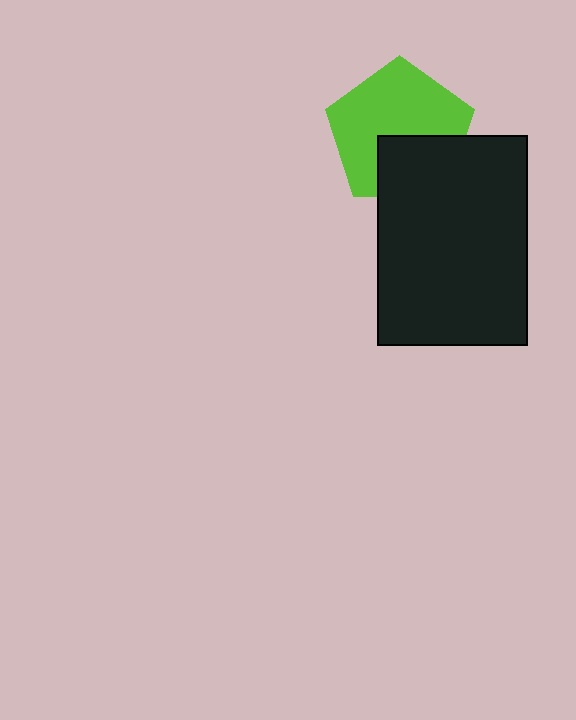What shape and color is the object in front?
The object in front is a black rectangle.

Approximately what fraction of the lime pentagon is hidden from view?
Roughly 33% of the lime pentagon is hidden behind the black rectangle.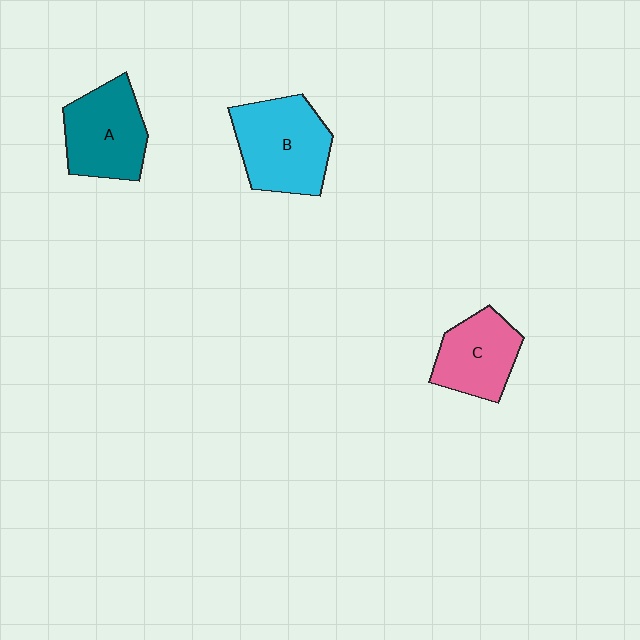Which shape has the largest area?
Shape B (cyan).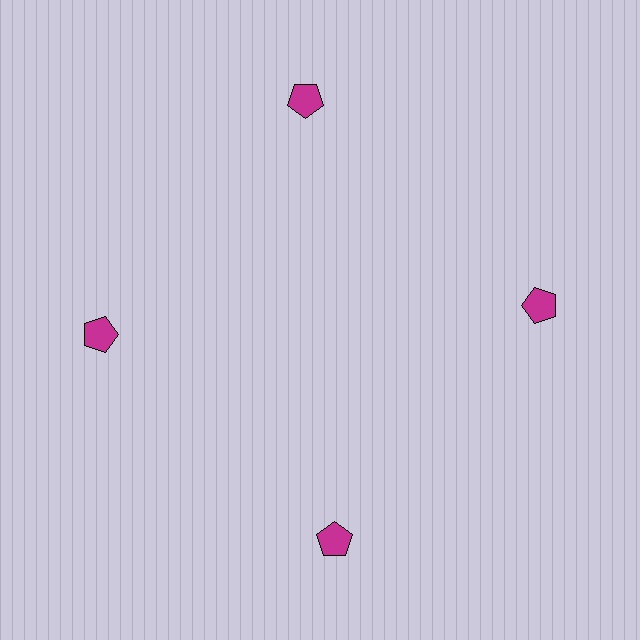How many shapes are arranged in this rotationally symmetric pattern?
There are 4 shapes, arranged in 4 groups of 1.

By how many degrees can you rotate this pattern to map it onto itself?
The pattern maps onto itself every 90 degrees of rotation.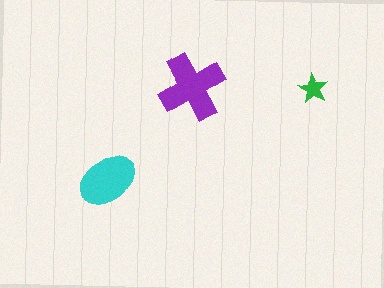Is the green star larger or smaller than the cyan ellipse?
Smaller.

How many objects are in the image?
There are 3 objects in the image.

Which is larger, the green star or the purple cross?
The purple cross.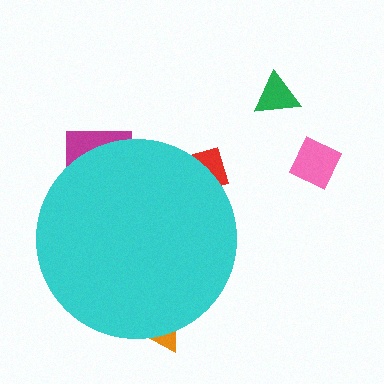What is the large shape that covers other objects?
A cyan circle.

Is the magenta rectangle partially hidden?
Yes, the magenta rectangle is partially hidden behind the cyan circle.